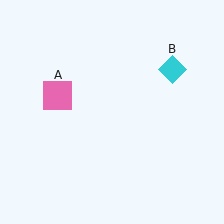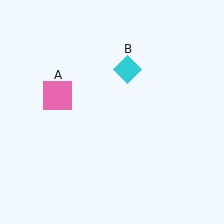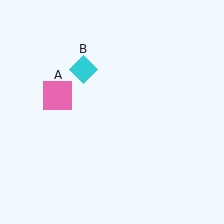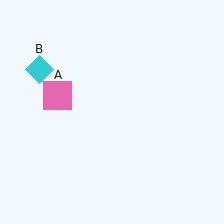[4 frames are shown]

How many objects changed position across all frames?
1 object changed position: cyan diamond (object B).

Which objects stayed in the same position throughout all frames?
Pink square (object A) remained stationary.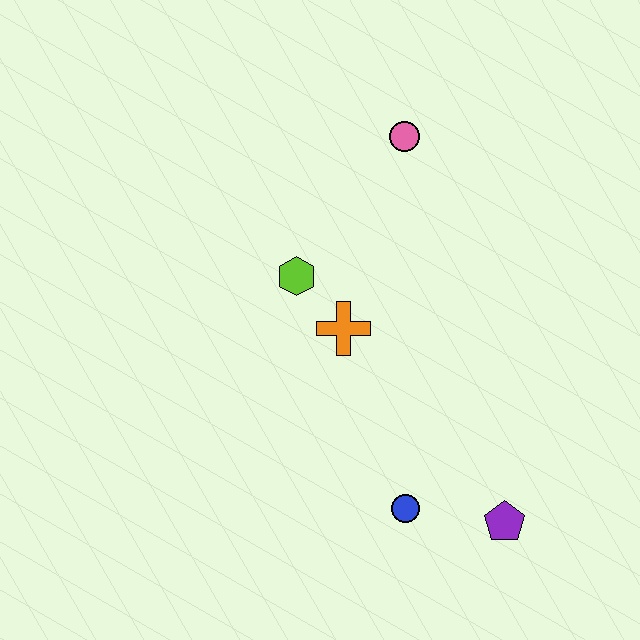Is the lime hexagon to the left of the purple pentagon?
Yes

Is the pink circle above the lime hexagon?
Yes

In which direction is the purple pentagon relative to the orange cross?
The purple pentagon is below the orange cross.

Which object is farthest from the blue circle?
The pink circle is farthest from the blue circle.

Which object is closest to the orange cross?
The lime hexagon is closest to the orange cross.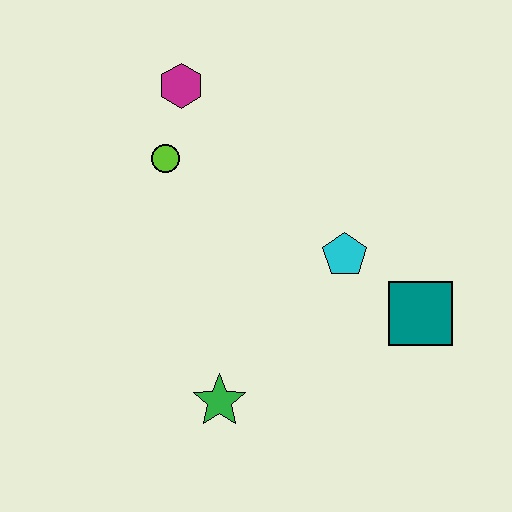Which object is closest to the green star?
The cyan pentagon is closest to the green star.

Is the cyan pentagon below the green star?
No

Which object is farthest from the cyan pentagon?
The magenta hexagon is farthest from the cyan pentagon.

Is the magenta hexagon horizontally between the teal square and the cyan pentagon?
No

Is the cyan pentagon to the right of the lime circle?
Yes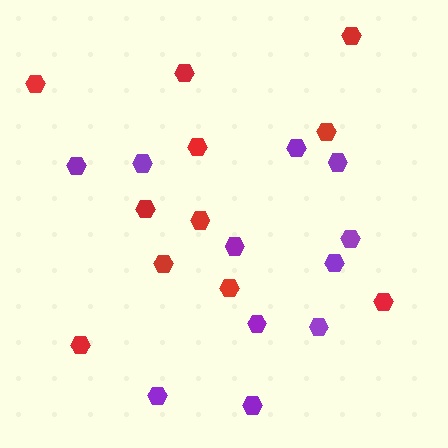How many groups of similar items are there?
There are 2 groups: one group of red hexagons (11) and one group of purple hexagons (11).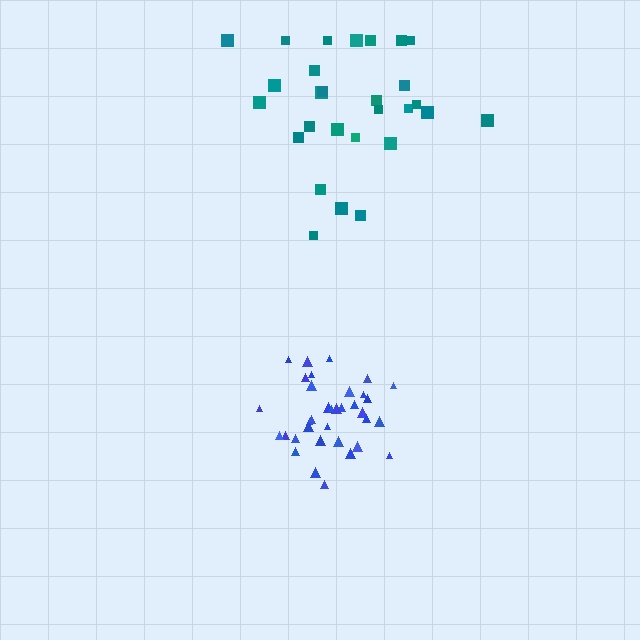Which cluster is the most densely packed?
Blue.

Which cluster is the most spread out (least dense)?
Teal.